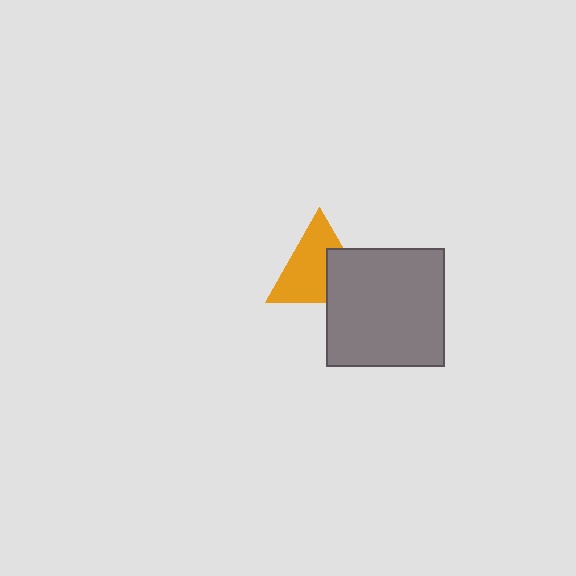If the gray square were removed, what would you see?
You would see the complete orange triangle.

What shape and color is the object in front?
The object in front is a gray square.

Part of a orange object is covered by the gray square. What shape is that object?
It is a triangle.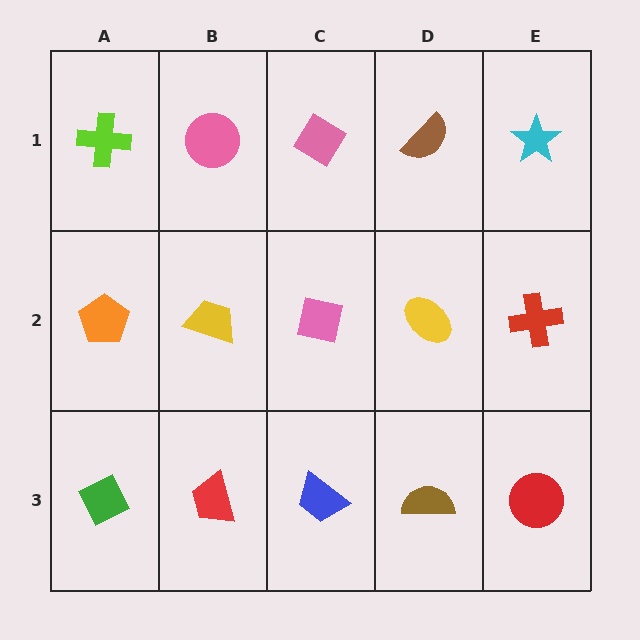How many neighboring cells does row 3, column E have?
2.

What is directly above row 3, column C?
A pink square.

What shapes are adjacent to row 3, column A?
An orange pentagon (row 2, column A), a red trapezoid (row 3, column B).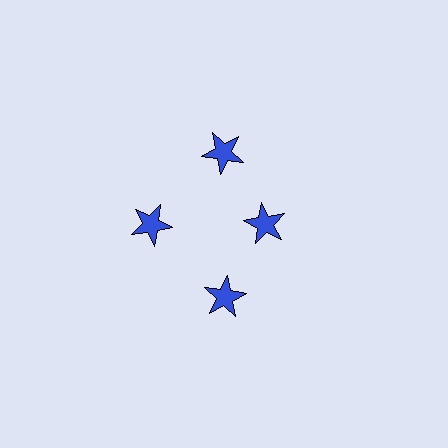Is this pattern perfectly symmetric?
No. The 4 blue stars are arranged in a ring, but one element near the 3 o'clock position is pulled inward toward the center, breaking the 4-fold rotational symmetry.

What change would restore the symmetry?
The symmetry would be restored by moving it outward, back onto the ring so that all 4 stars sit at equal angles and equal distance from the center.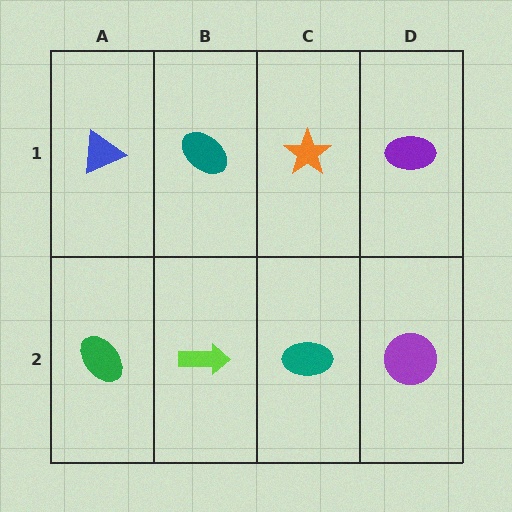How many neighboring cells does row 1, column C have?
3.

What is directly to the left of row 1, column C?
A teal ellipse.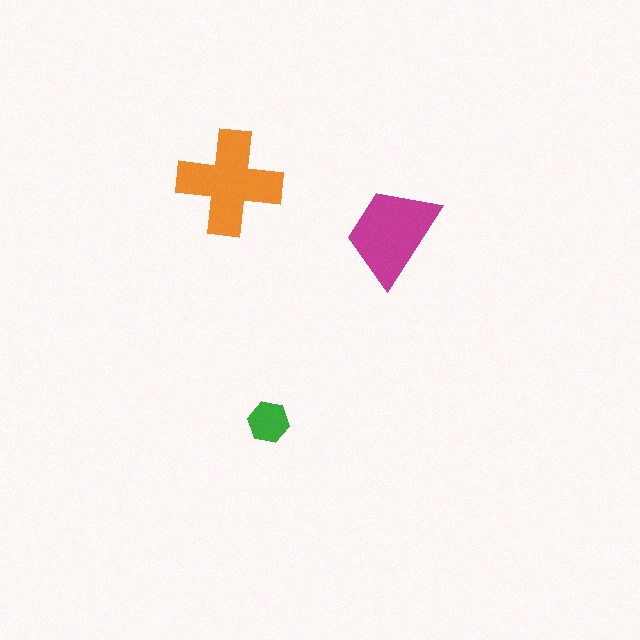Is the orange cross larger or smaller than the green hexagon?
Larger.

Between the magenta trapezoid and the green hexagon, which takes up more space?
The magenta trapezoid.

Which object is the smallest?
The green hexagon.